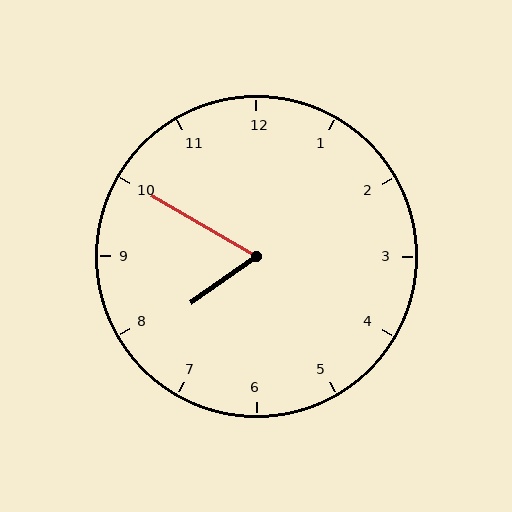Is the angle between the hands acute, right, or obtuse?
It is acute.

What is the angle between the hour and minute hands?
Approximately 65 degrees.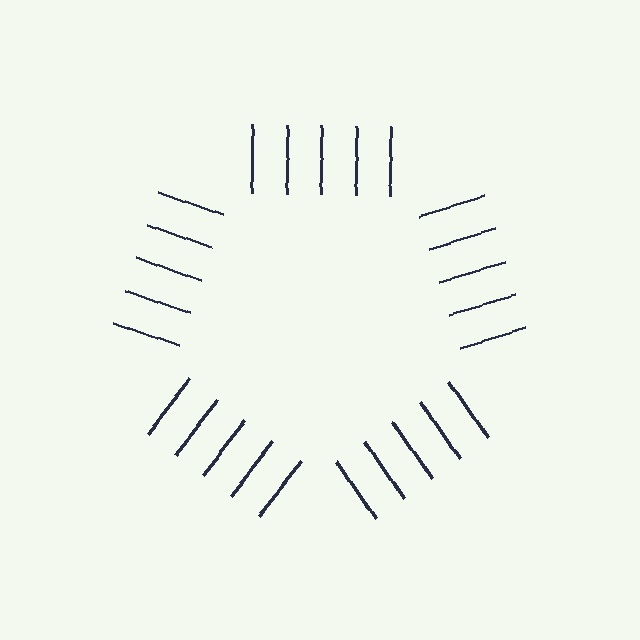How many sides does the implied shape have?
5 sides — the line-ends trace a pentagon.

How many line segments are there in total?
25 — 5 along each of the 5 edges.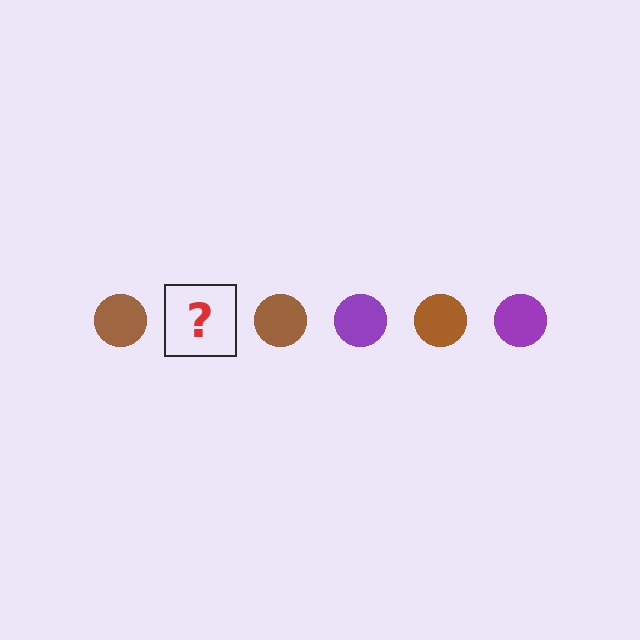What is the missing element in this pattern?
The missing element is a purple circle.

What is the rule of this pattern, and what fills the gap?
The rule is that the pattern cycles through brown, purple circles. The gap should be filled with a purple circle.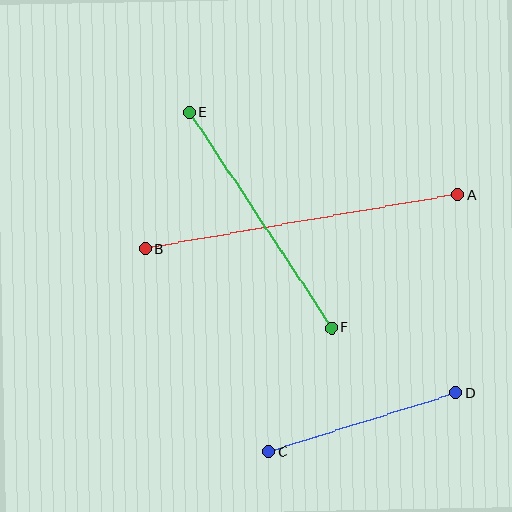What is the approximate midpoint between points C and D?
The midpoint is at approximately (362, 422) pixels.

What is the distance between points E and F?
The distance is approximately 258 pixels.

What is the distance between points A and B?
The distance is approximately 317 pixels.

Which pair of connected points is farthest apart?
Points A and B are farthest apart.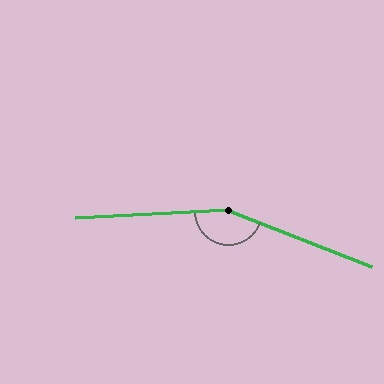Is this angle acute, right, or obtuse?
It is obtuse.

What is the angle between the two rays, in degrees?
Approximately 156 degrees.